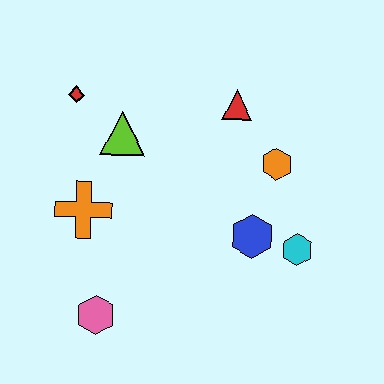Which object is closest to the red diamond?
The lime triangle is closest to the red diamond.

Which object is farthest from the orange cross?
The cyan hexagon is farthest from the orange cross.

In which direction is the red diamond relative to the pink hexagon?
The red diamond is above the pink hexagon.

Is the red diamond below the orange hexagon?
No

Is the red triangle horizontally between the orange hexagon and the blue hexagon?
No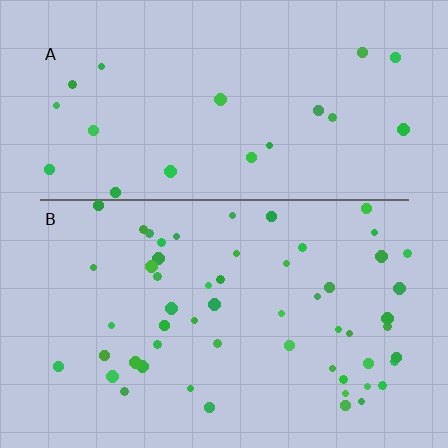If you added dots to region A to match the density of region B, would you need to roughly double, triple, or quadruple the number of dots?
Approximately triple.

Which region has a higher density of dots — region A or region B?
B (the bottom).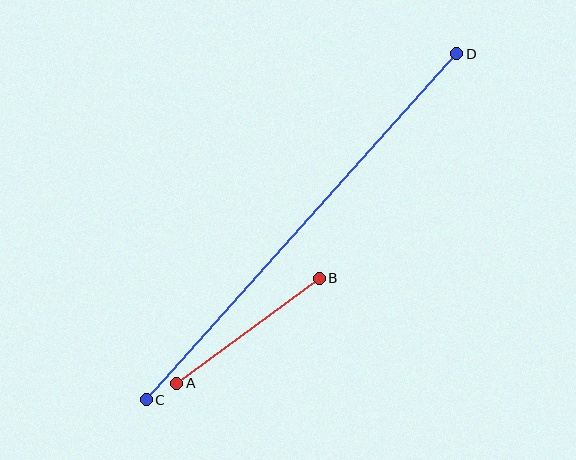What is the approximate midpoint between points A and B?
The midpoint is at approximately (248, 331) pixels.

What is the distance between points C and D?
The distance is approximately 465 pixels.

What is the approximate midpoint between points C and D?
The midpoint is at approximately (302, 227) pixels.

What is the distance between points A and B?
The distance is approximately 177 pixels.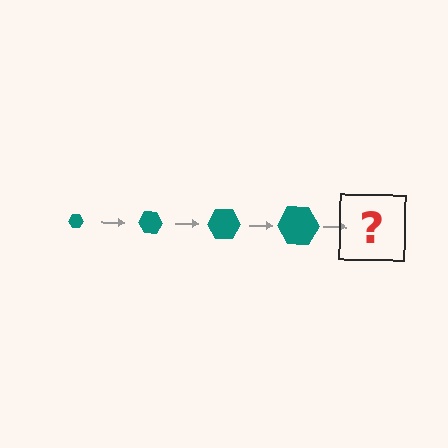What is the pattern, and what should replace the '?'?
The pattern is that the hexagon gets progressively larger each step. The '?' should be a teal hexagon, larger than the previous one.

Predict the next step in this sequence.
The next step is a teal hexagon, larger than the previous one.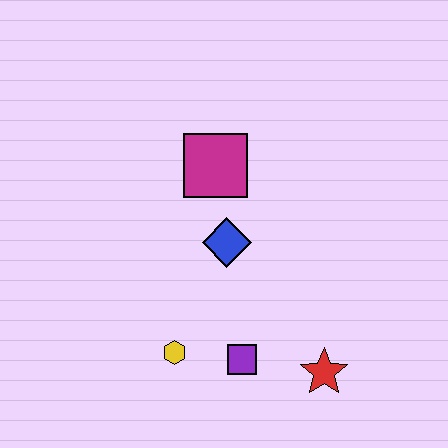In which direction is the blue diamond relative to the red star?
The blue diamond is above the red star.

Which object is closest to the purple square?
The yellow hexagon is closest to the purple square.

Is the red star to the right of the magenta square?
Yes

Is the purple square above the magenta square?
No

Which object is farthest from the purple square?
The magenta square is farthest from the purple square.